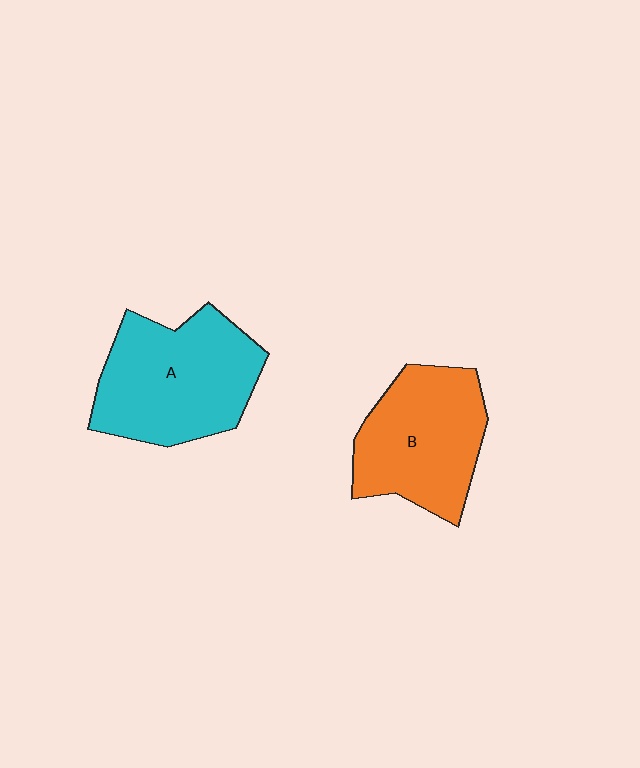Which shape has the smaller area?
Shape B (orange).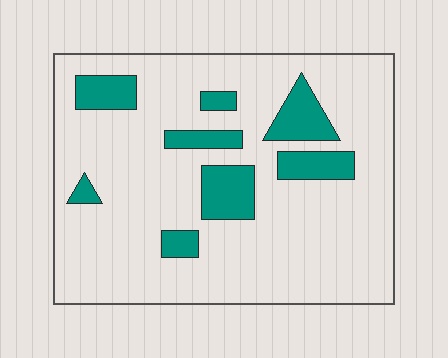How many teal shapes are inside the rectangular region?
8.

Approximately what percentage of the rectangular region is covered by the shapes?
Approximately 15%.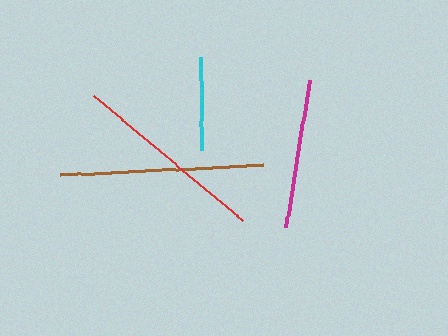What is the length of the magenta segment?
The magenta segment is approximately 149 pixels long.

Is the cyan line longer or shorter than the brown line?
The brown line is longer than the cyan line.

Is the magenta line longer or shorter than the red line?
The red line is longer than the magenta line.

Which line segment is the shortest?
The cyan line is the shortest at approximately 93 pixels.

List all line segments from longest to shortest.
From longest to shortest: brown, red, magenta, cyan.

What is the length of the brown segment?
The brown segment is approximately 203 pixels long.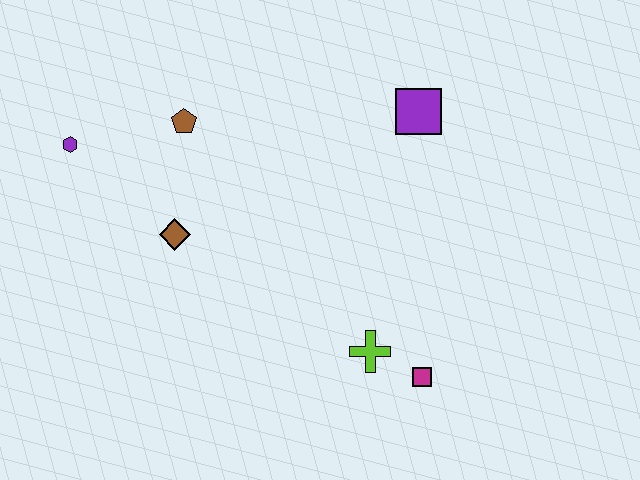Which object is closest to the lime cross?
The magenta square is closest to the lime cross.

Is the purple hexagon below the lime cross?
No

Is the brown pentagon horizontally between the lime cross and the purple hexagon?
Yes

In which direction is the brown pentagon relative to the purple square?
The brown pentagon is to the left of the purple square.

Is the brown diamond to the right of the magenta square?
No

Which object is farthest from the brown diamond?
The magenta square is farthest from the brown diamond.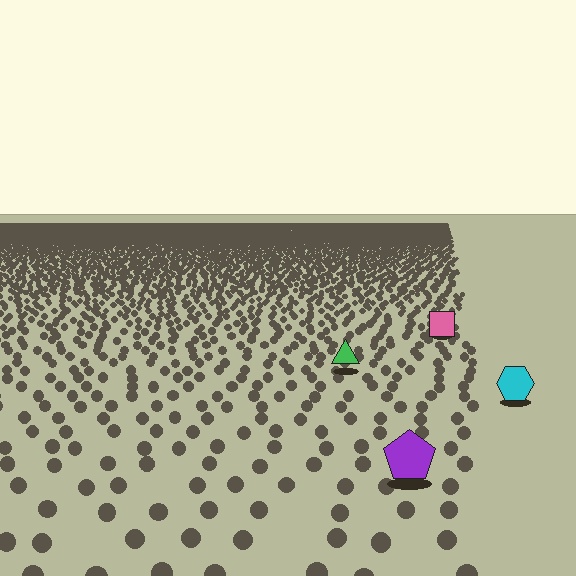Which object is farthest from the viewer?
The pink square is farthest from the viewer. It appears smaller and the ground texture around it is denser.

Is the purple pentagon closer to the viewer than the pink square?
Yes. The purple pentagon is closer — you can tell from the texture gradient: the ground texture is coarser near it.